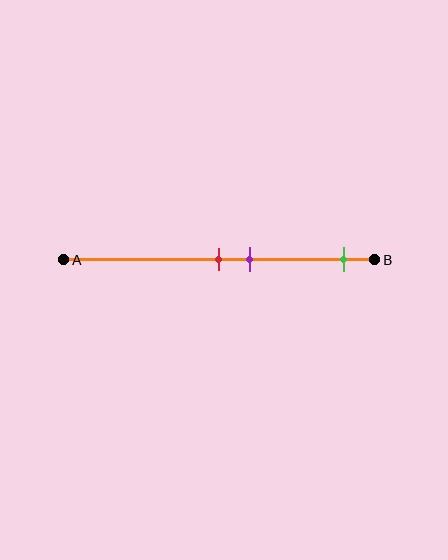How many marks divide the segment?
There are 3 marks dividing the segment.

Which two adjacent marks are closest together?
The red and purple marks are the closest adjacent pair.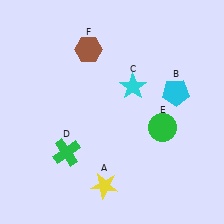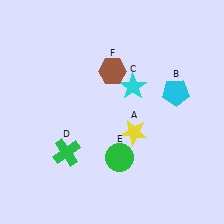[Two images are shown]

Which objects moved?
The objects that moved are: the yellow star (A), the green circle (E), the brown hexagon (F).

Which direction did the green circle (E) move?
The green circle (E) moved left.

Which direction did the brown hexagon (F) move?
The brown hexagon (F) moved right.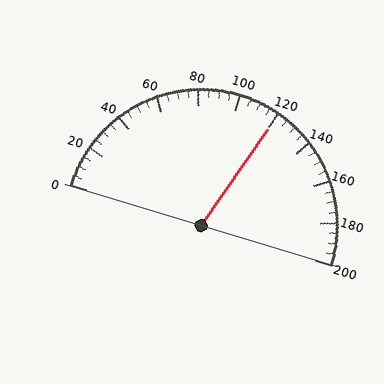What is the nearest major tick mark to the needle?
The nearest major tick mark is 120.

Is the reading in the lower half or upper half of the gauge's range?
The reading is in the upper half of the range (0 to 200).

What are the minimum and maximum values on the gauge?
The gauge ranges from 0 to 200.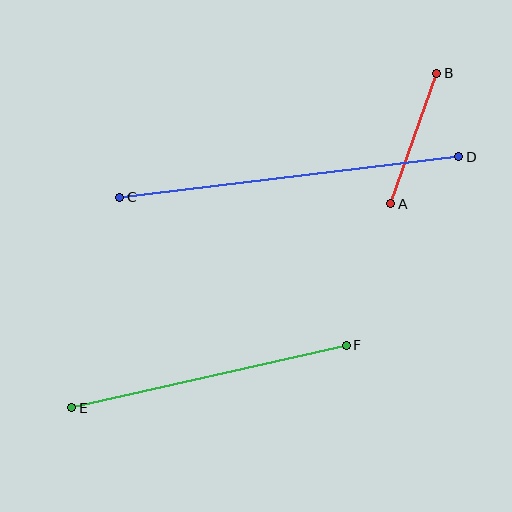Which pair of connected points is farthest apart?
Points C and D are farthest apart.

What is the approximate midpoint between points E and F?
The midpoint is at approximately (209, 376) pixels.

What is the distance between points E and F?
The distance is approximately 281 pixels.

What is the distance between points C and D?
The distance is approximately 341 pixels.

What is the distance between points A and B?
The distance is approximately 138 pixels.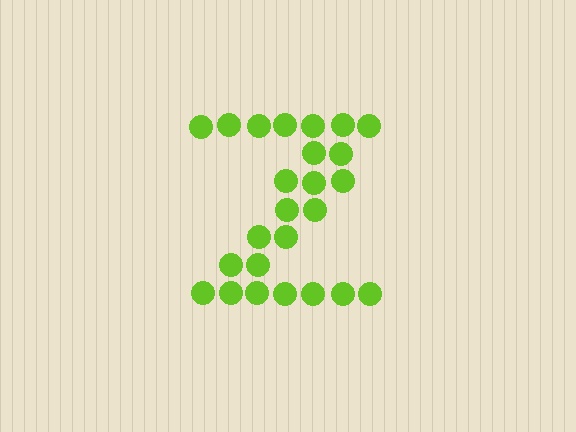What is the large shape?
The large shape is the letter Z.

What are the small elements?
The small elements are circles.